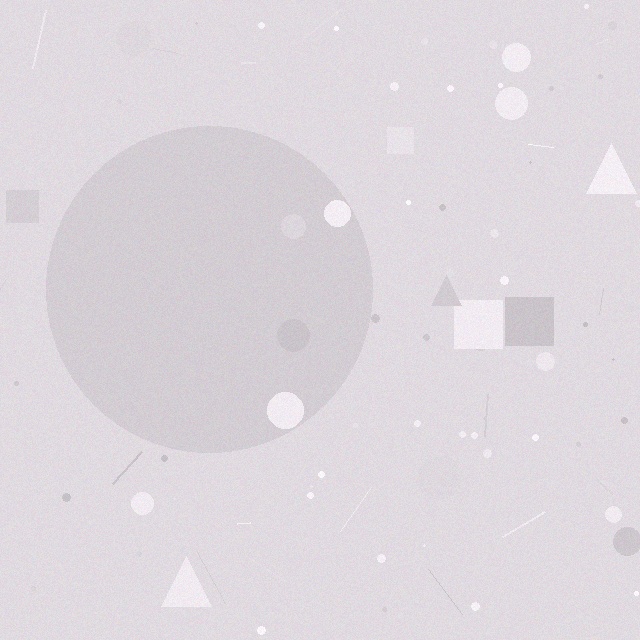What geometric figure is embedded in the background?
A circle is embedded in the background.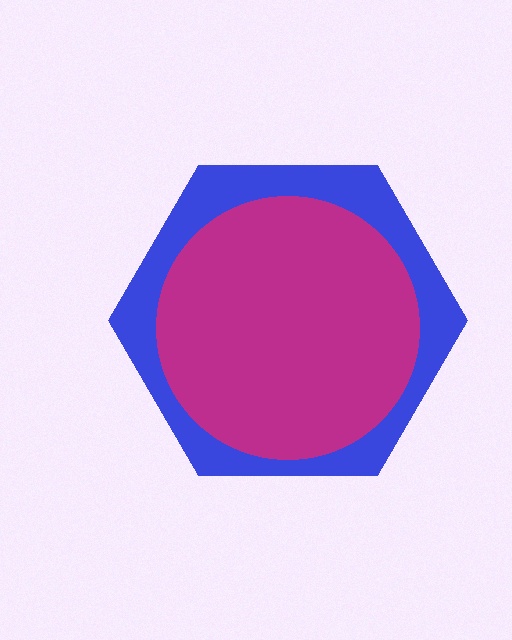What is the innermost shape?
The magenta circle.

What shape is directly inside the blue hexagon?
The magenta circle.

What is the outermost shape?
The blue hexagon.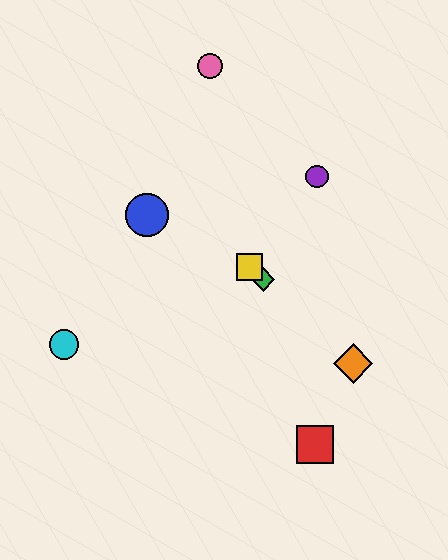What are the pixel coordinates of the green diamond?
The green diamond is at (263, 280).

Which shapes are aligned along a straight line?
The green diamond, the yellow square, the orange diamond are aligned along a straight line.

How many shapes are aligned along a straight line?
3 shapes (the green diamond, the yellow square, the orange diamond) are aligned along a straight line.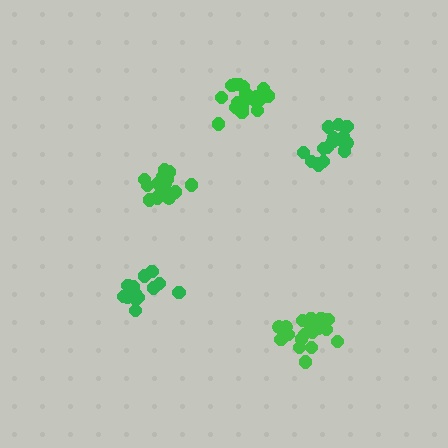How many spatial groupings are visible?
There are 5 spatial groupings.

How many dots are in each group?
Group 1: 19 dots, Group 2: 16 dots, Group 3: 19 dots, Group 4: 16 dots, Group 5: 17 dots (87 total).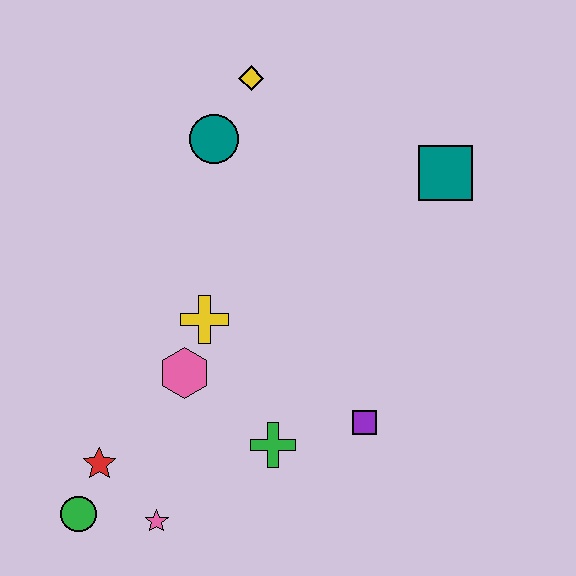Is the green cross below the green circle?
No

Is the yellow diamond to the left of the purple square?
Yes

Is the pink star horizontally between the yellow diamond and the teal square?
No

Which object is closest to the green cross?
The purple square is closest to the green cross.